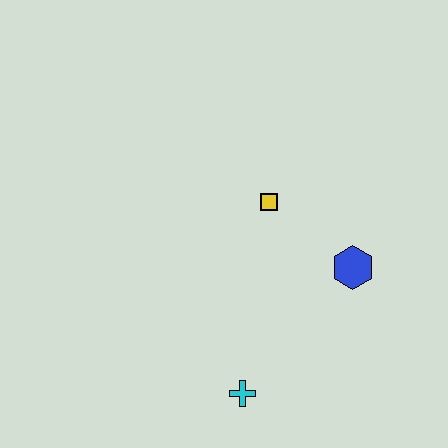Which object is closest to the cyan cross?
The blue hexagon is closest to the cyan cross.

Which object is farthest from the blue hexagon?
The cyan cross is farthest from the blue hexagon.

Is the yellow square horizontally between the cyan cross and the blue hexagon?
Yes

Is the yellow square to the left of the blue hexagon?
Yes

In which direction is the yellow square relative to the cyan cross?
The yellow square is above the cyan cross.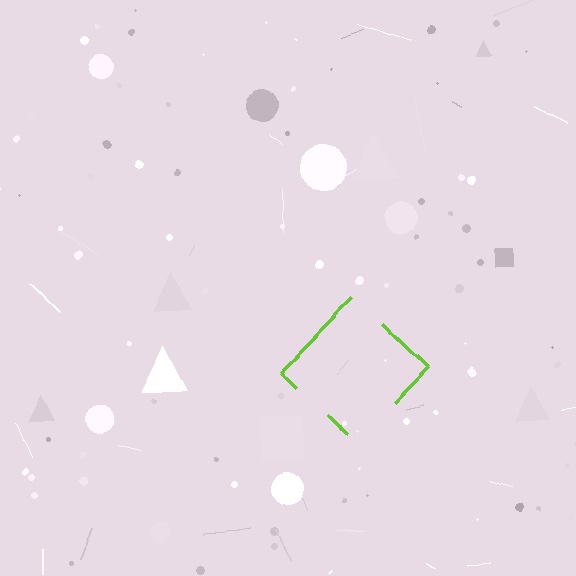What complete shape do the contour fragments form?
The contour fragments form a diamond.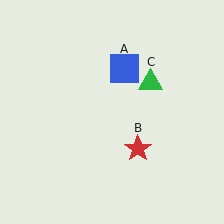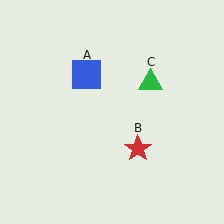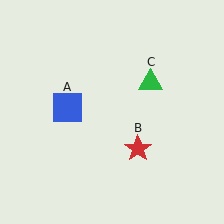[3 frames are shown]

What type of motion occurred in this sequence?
The blue square (object A) rotated counterclockwise around the center of the scene.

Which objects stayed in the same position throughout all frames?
Red star (object B) and green triangle (object C) remained stationary.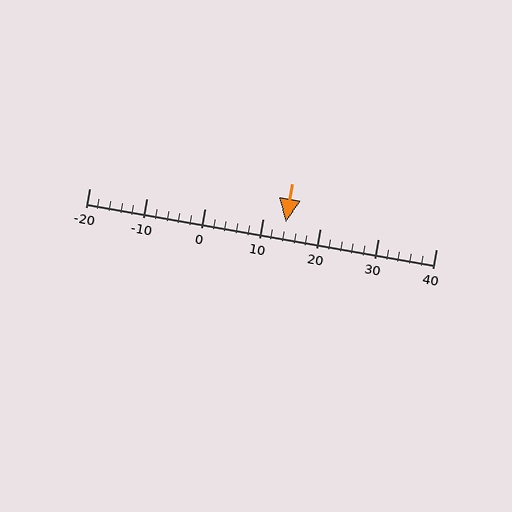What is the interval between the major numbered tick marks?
The major tick marks are spaced 10 units apart.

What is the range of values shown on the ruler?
The ruler shows values from -20 to 40.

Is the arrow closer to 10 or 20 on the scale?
The arrow is closer to 10.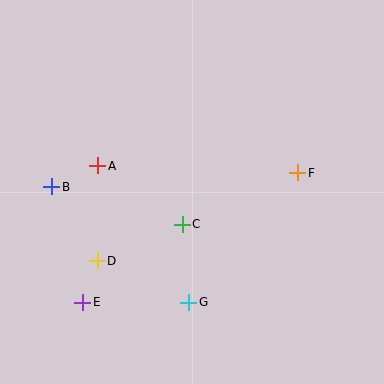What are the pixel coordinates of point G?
Point G is at (189, 302).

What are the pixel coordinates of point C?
Point C is at (182, 224).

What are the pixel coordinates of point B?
Point B is at (52, 187).